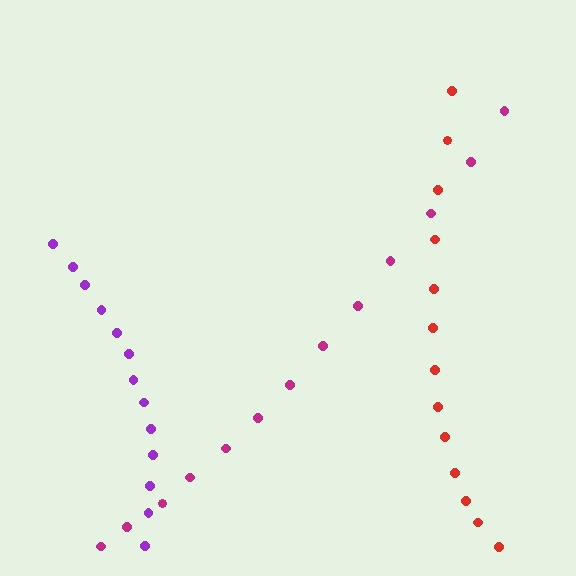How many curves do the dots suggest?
There are 3 distinct paths.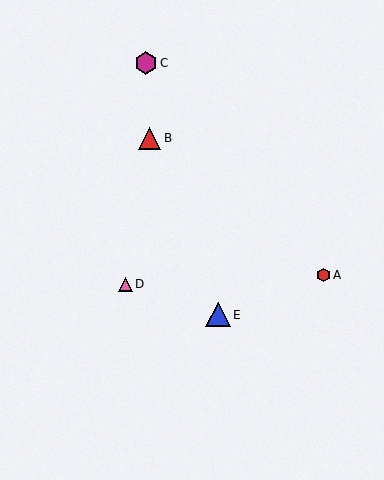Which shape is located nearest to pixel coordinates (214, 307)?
The blue triangle (labeled E) at (218, 315) is nearest to that location.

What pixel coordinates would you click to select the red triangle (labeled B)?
Click at (150, 138) to select the red triangle B.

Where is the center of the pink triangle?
The center of the pink triangle is at (125, 284).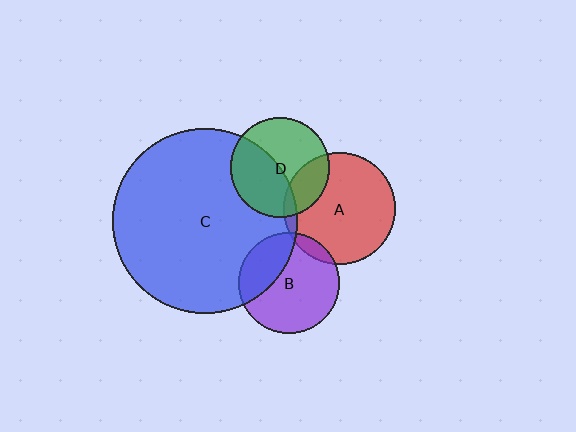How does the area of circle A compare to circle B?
Approximately 1.2 times.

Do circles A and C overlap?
Yes.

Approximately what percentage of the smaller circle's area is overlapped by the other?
Approximately 5%.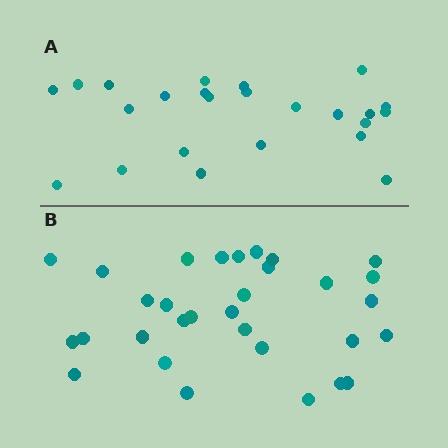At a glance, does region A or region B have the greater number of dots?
Region B (the bottom region) has more dots.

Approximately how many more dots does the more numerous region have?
Region B has roughly 8 or so more dots than region A.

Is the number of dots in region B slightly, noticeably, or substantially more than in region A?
Region B has noticeably more, but not dramatically so. The ratio is roughly 1.3 to 1.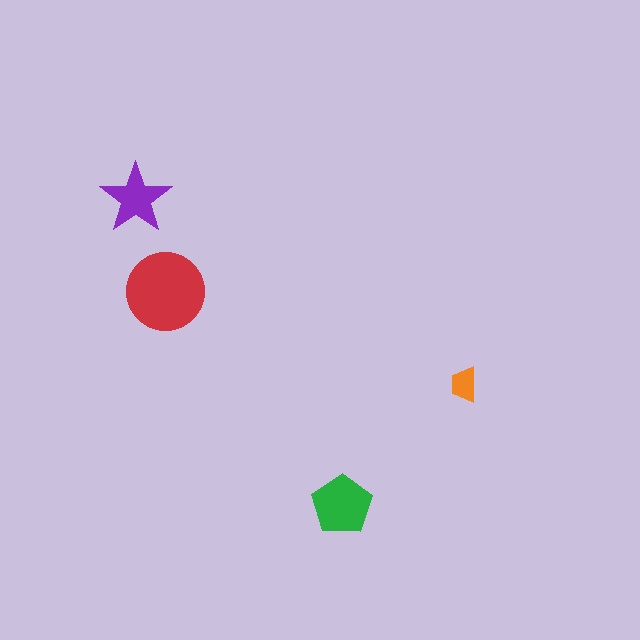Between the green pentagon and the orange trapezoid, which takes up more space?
The green pentagon.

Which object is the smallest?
The orange trapezoid.